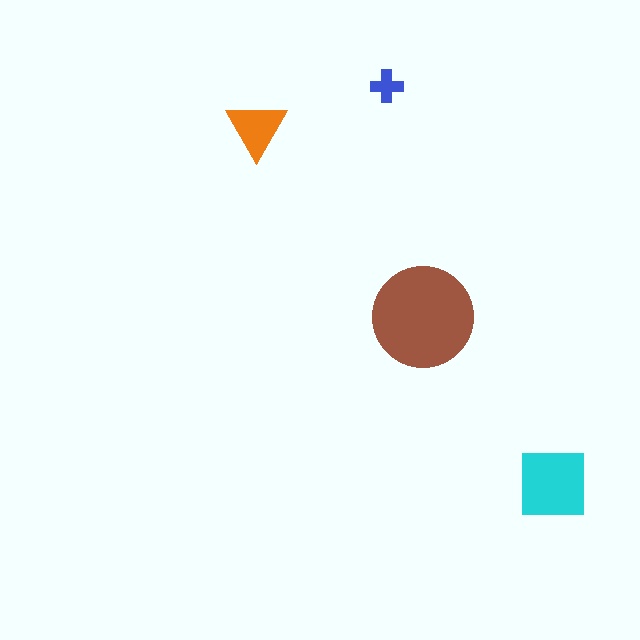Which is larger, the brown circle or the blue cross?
The brown circle.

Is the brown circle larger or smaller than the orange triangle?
Larger.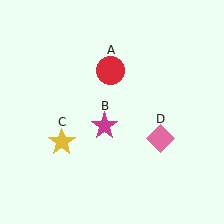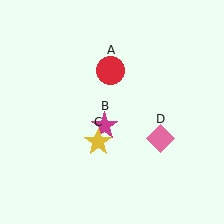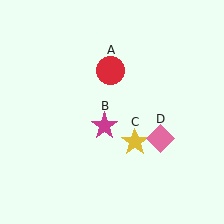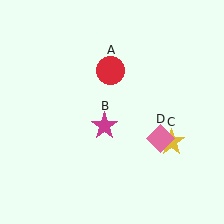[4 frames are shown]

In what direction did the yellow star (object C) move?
The yellow star (object C) moved right.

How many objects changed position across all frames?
1 object changed position: yellow star (object C).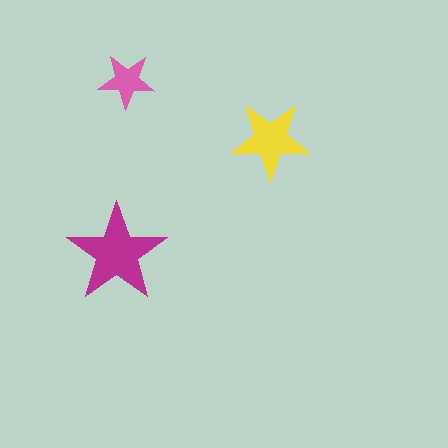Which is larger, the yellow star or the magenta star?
The magenta one.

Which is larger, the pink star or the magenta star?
The magenta one.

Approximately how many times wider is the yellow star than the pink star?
About 1.5 times wider.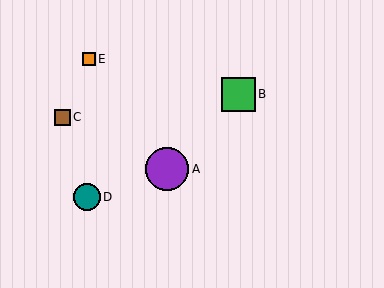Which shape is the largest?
The purple circle (labeled A) is the largest.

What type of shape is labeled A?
Shape A is a purple circle.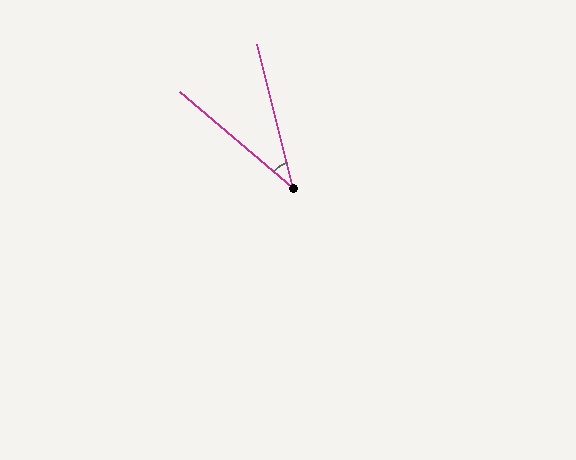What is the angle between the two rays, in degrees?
Approximately 36 degrees.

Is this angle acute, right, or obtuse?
It is acute.